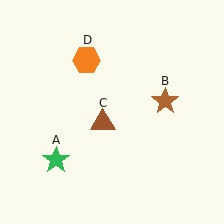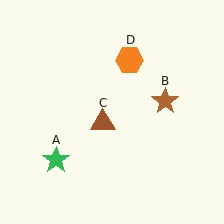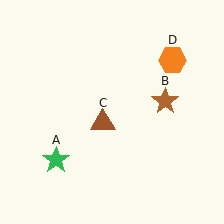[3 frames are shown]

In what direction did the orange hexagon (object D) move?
The orange hexagon (object D) moved right.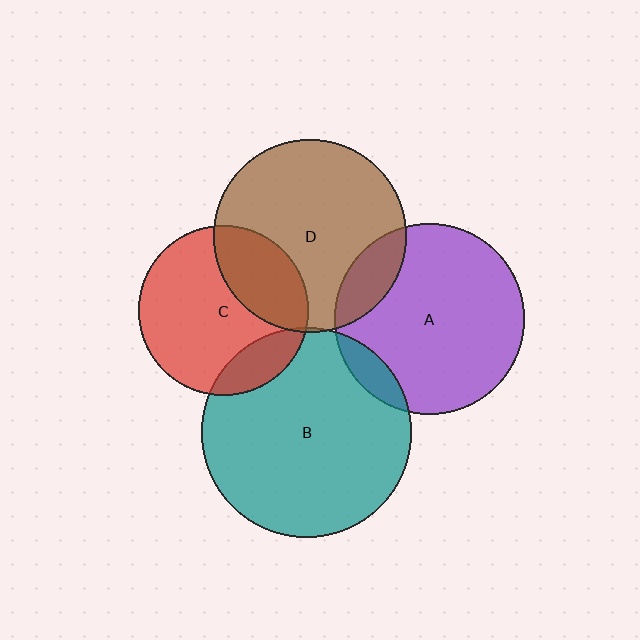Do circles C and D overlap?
Yes.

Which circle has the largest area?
Circle B (teal).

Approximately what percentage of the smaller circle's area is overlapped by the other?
Approximately 30%.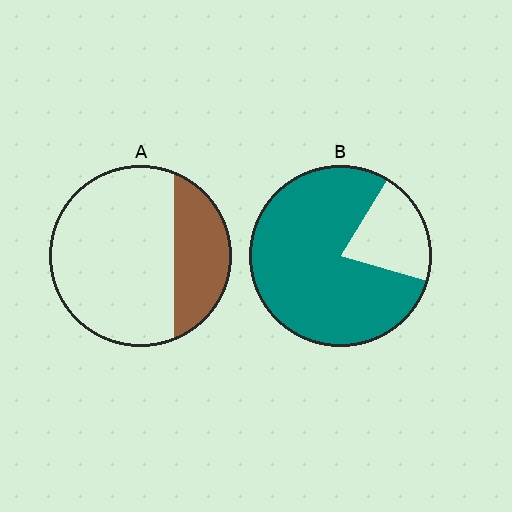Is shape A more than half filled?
No.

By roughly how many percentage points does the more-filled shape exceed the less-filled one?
By roughly 50 percentage points (B over A).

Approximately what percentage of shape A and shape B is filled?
A is approximately 25% and B is approximately 80%.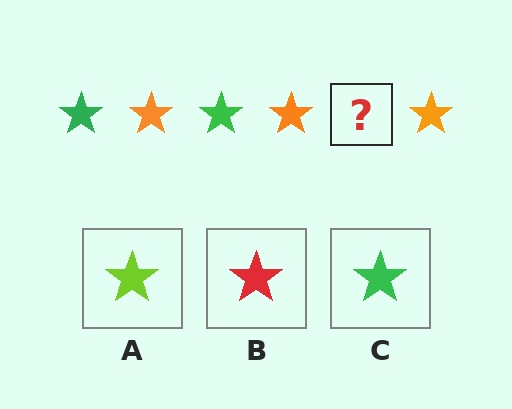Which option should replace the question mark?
Option C.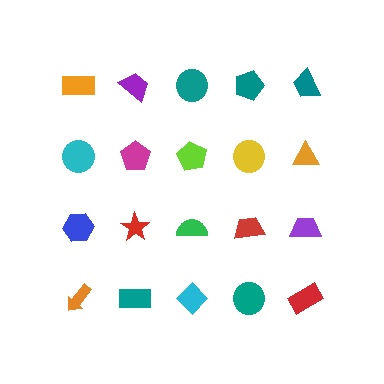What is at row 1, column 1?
An orange rectangle.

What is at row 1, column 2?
A purple trapezoid.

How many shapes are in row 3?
5 shapes.